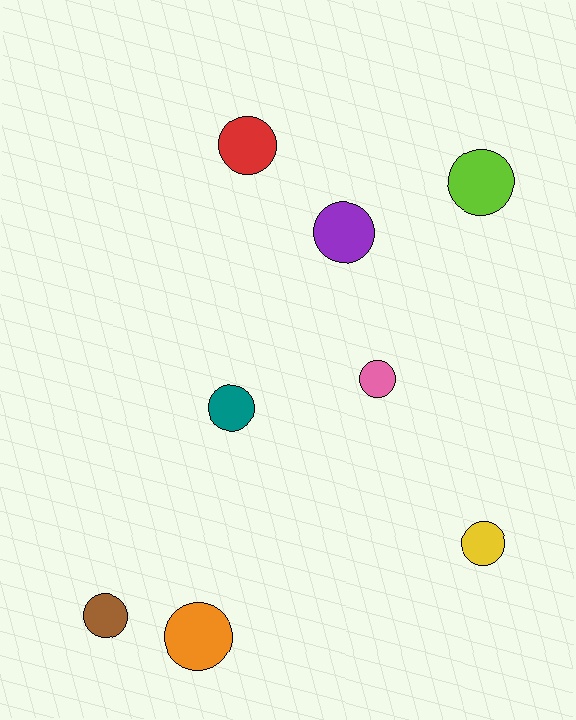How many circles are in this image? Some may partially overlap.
There are 8 circles.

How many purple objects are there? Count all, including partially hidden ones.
There is 1 purple object.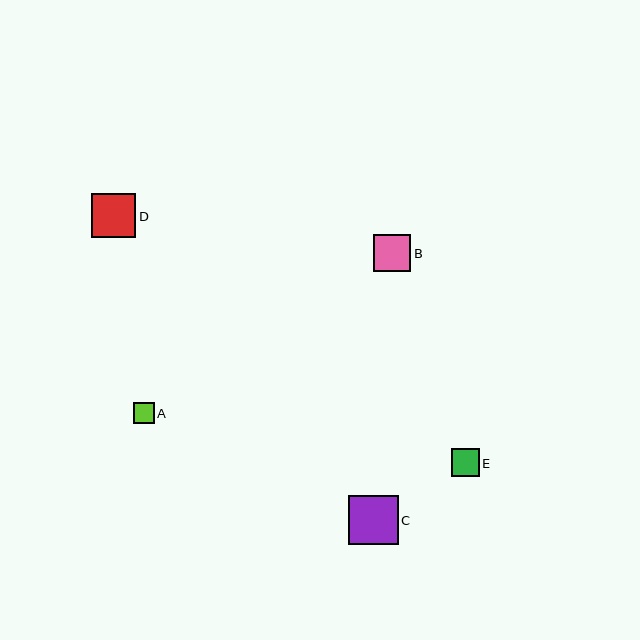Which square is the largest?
Square C is the largest with a size of approximately 49 pixels.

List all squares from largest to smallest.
From largest to smallest: C, D, B, E, A.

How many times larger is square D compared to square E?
Square D is approximately 1.6 times the size of square E.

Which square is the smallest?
Square A is the smallest with a size of approximately 21 pixels.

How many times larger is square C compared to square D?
Square C is approximately 1.1 times the size of square D.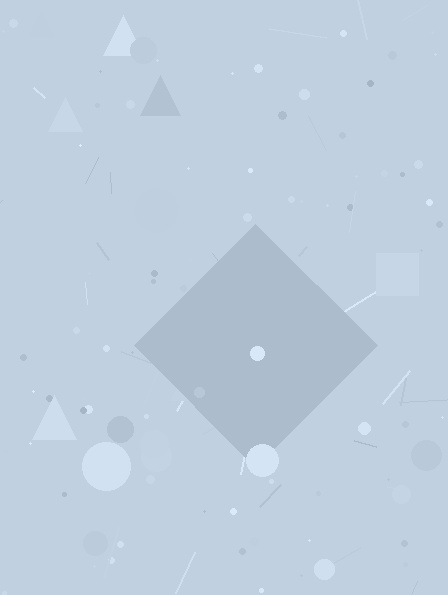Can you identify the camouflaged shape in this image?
The camouflaged shape is a diamond.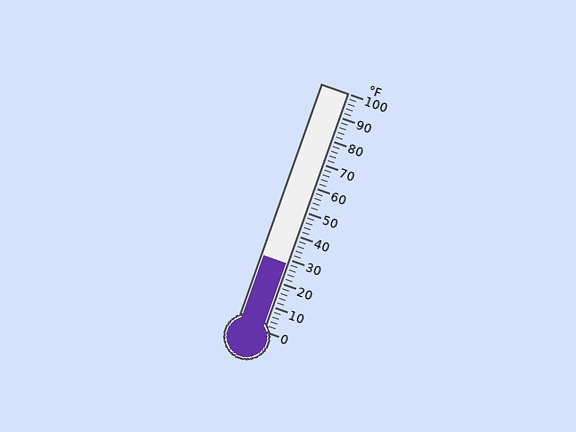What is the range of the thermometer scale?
The thermometer scale ranges from 0°F to 100°F.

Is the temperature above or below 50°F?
The temperature is below 50°F.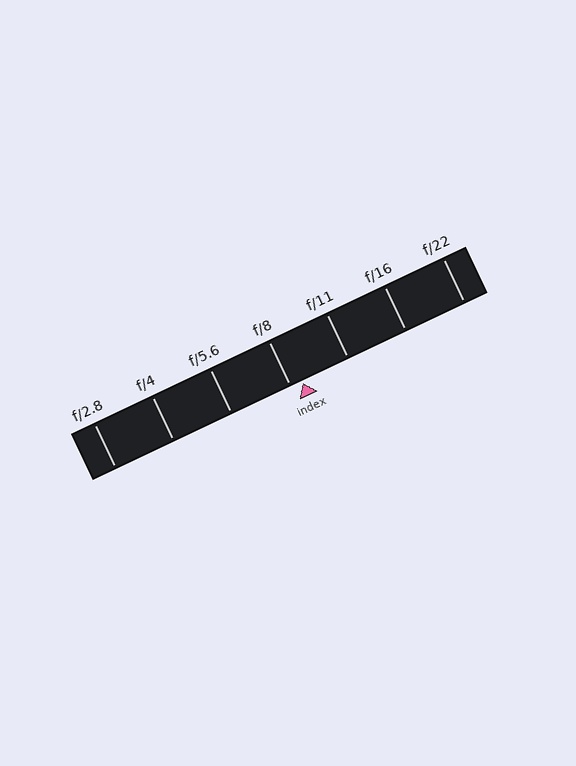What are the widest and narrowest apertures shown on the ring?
The widest aperture shown is f/2.8 and the narrowest is f/22.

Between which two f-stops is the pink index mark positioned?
The index mark is between f/8 and f/11.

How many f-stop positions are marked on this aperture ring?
There are 7 f-stop positions marked.